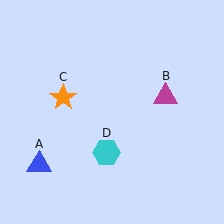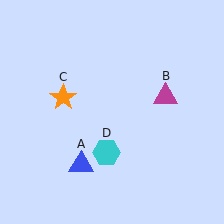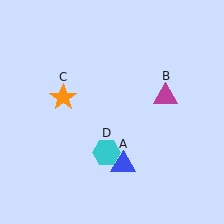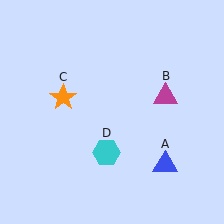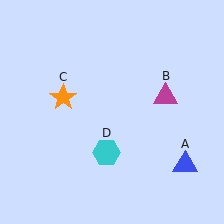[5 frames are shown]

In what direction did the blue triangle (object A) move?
The blue triangle (object A) moved right.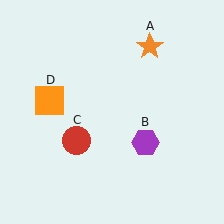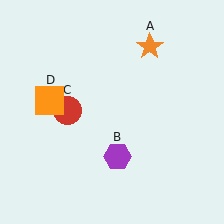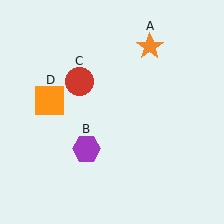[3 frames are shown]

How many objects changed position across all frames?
2 objects changed position: purple hexagon (object B), red circle (object C).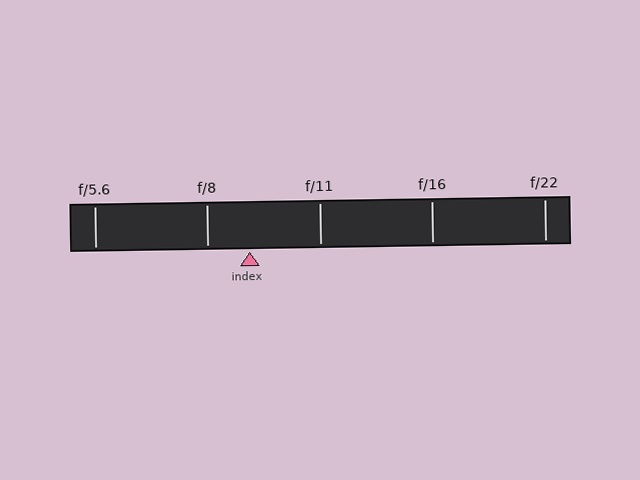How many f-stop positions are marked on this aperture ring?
There are 5 f-stop positions marked.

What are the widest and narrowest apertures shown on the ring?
The widest aperture shown is f/5.6 and the narrowest is f/22.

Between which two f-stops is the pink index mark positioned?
The index mark is between f/8 and f/11.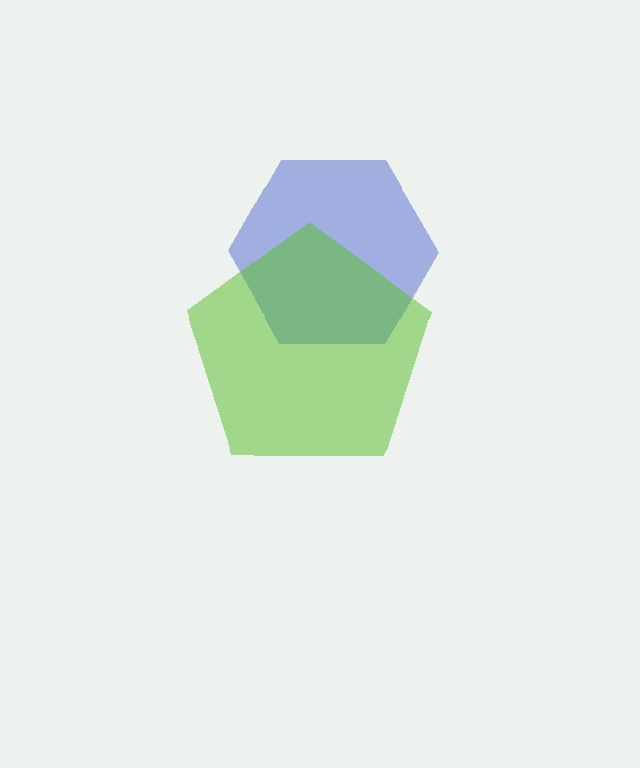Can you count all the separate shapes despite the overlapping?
Yes, there are 2 separate shapes.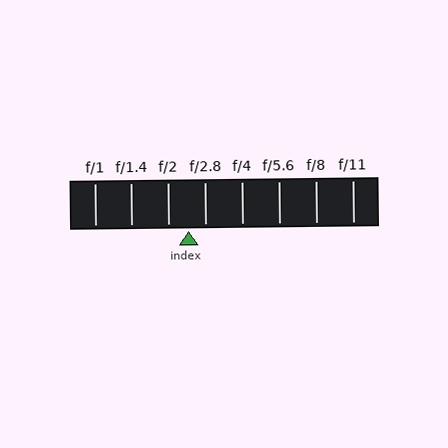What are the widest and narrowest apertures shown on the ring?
The widest aperture shown is f/1 and the narrowest is f/11.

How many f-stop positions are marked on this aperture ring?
There are 8 f-stop positions marked.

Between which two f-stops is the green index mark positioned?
The index mark is between f/2 and f/2.8.